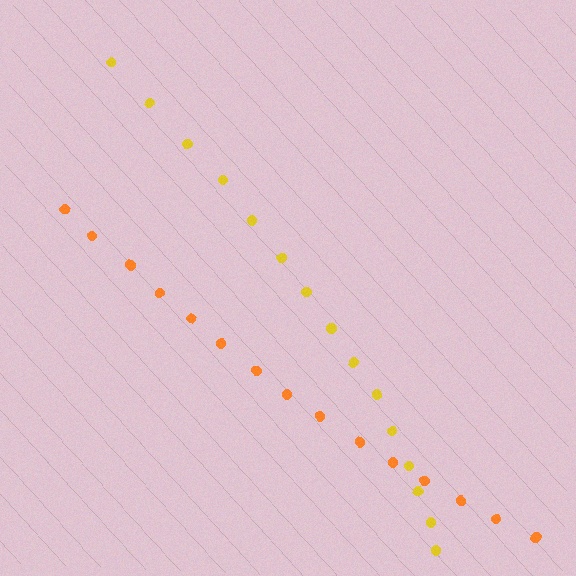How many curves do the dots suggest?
There are 2 distinct paths.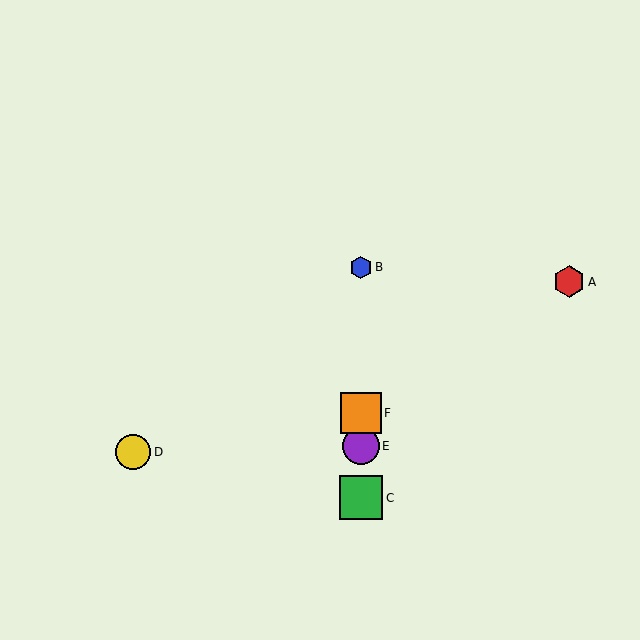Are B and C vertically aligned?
Yes, both are at x≈361.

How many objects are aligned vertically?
4 objects (B, C, E, F) are aligned vertically.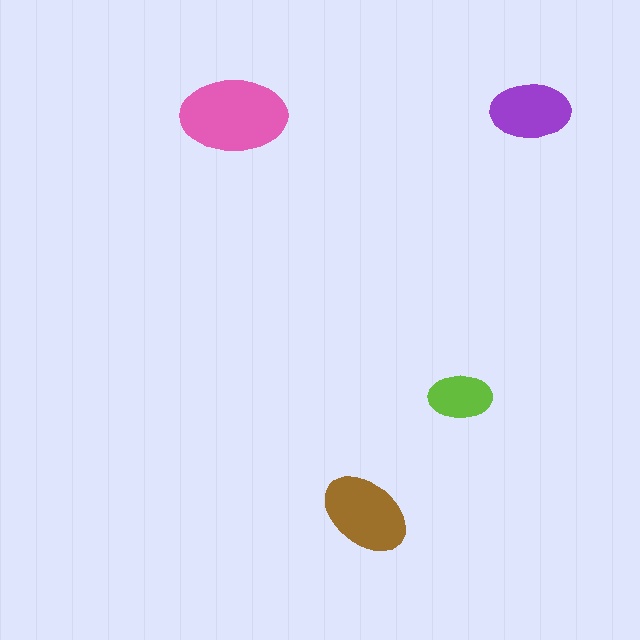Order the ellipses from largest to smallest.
the pink one, the brown one, the purple one, the lime one.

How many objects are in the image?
There are 4 objects in the image.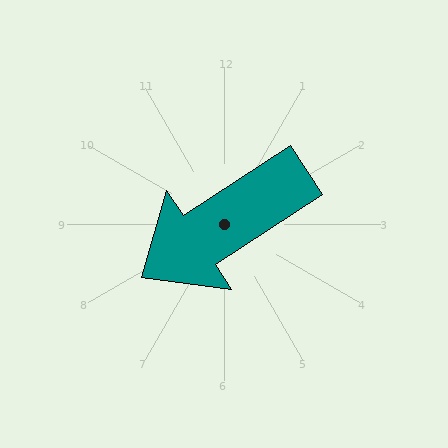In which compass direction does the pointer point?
Southwest.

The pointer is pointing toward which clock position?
Roughly 8 o'clock.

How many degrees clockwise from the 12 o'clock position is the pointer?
Approximately 237 degrees.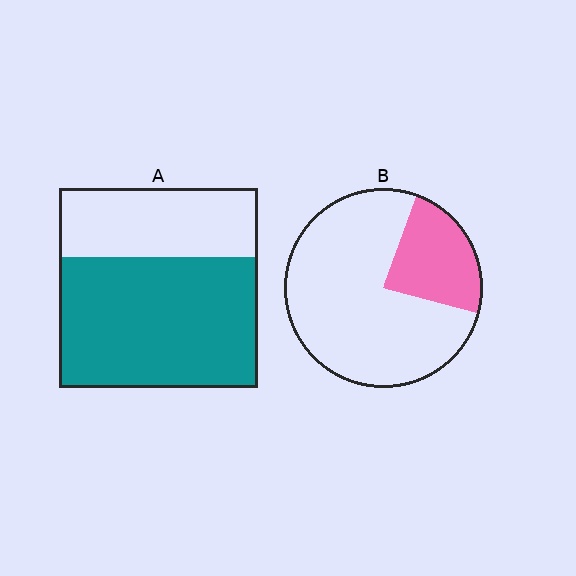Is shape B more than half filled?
No.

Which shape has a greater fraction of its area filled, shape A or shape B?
Shape A.